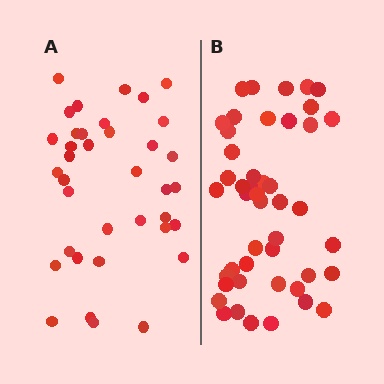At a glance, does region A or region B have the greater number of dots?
Region B (the right region) has more dots.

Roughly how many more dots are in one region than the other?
Region B has roughly 8 or so more dots than region A.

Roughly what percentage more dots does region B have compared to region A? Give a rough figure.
About 25% more.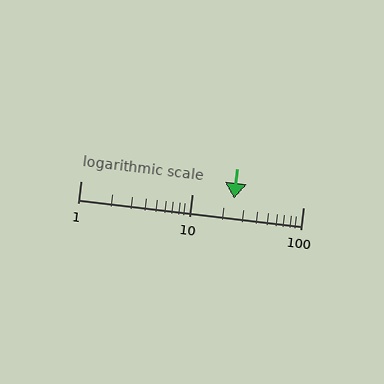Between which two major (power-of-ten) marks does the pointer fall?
The pointer is between 10 and 100.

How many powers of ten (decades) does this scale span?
The scale spans 2 decades, from 1 to 100.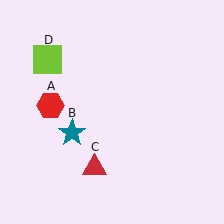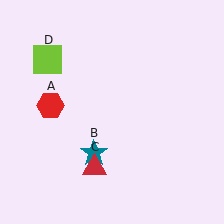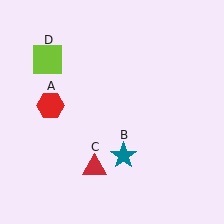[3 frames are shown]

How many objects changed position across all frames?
1 object changed position: teal star (object B).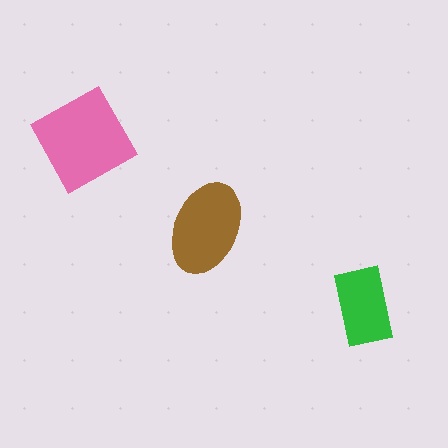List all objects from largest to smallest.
The pink diamond, the brown ellipse, the green rectangle.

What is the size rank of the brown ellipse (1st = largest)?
2nd.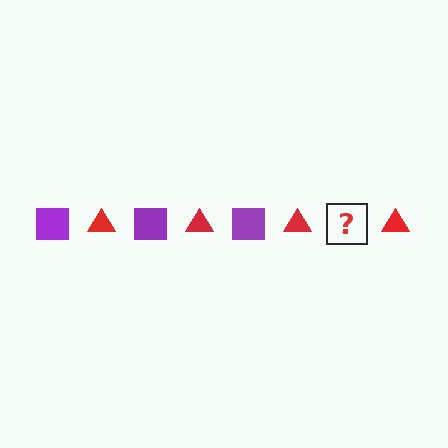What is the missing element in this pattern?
The missing element is a purple square.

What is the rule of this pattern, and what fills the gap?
The rule is that the pattern alternates between purple square and red triangle. The gap should be filled with a purple square.